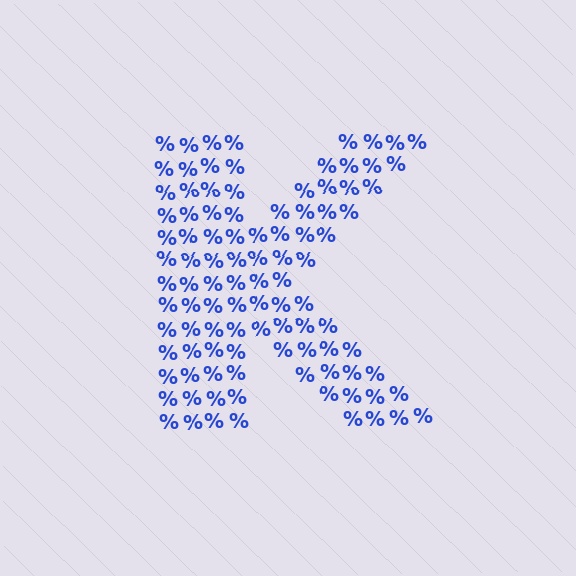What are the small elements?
The small elements are percent signs.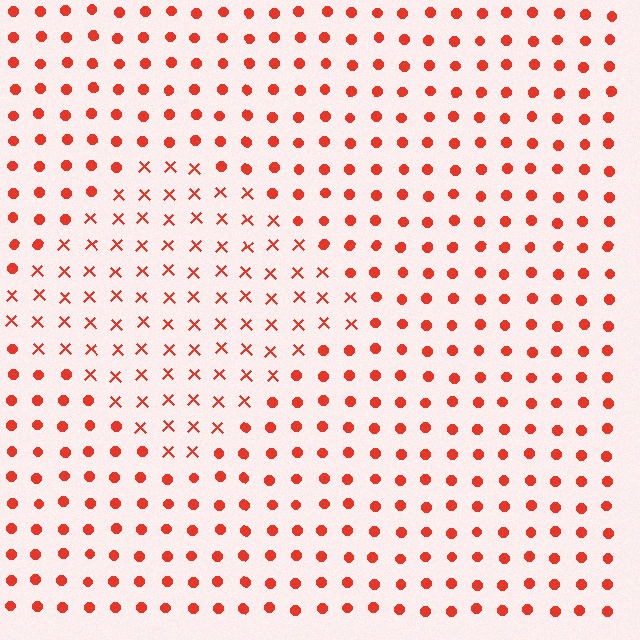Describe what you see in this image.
The image is filled with small red elements arranged in a uniform grid. A diamond-shaped region contains X marks, while the surrounding area contains circles. The boundary is defined purely by the change in element shape.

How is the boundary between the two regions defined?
The boundary is defined by a change in element shape: X marks inside vs. circles outside. All elements share the same color and spacing.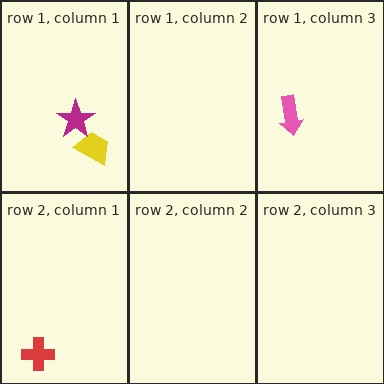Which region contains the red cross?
The row 2, column 1 region.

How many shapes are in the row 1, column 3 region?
1.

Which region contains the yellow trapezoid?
The row 1, column 1 region.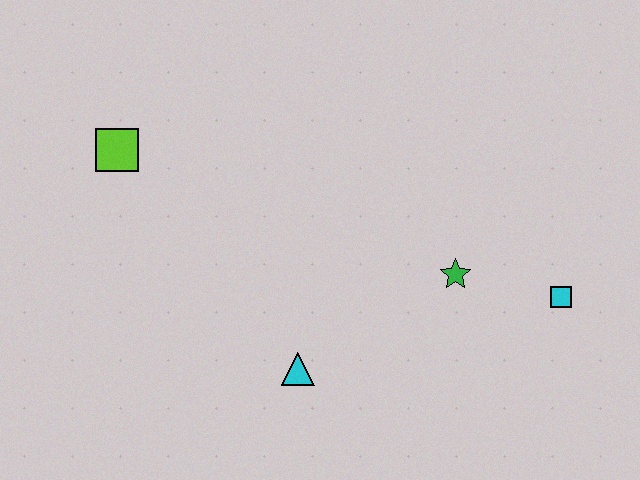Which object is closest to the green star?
The cyan square is closest to the green star.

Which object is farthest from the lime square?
The cyan square is farthest from the lime square.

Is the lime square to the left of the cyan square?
Yes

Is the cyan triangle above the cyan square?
No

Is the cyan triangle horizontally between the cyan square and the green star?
No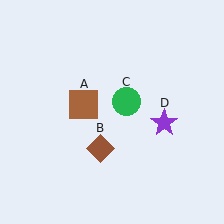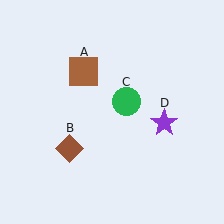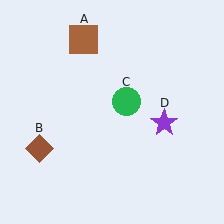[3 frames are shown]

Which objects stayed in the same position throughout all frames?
Green circle (object C) and purple star (object D) remained stationary.